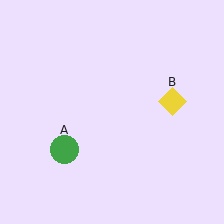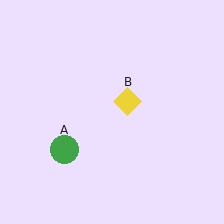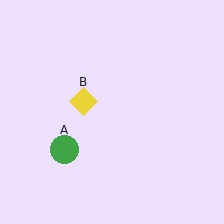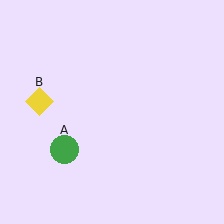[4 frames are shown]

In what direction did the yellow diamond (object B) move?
The yellow diamond (object B) moved left.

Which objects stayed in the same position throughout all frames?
Green circle (object A) remained stationary.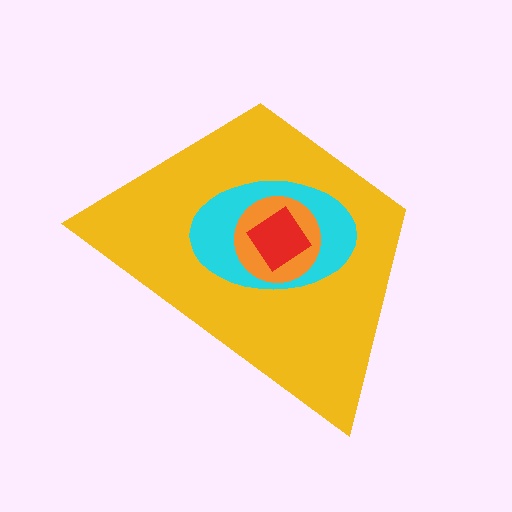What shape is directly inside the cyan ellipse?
The orange circle.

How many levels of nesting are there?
4.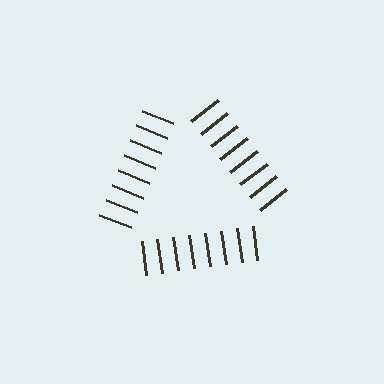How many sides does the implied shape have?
3 sides — the line-ends trace a triangle.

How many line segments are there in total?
24 — 8 along each of the 3 edges.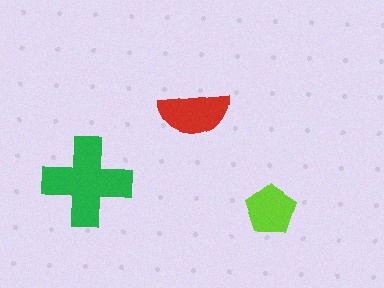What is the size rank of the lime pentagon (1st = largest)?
3rd.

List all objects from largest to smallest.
The green cross, the red semicircle, the lime pentagon.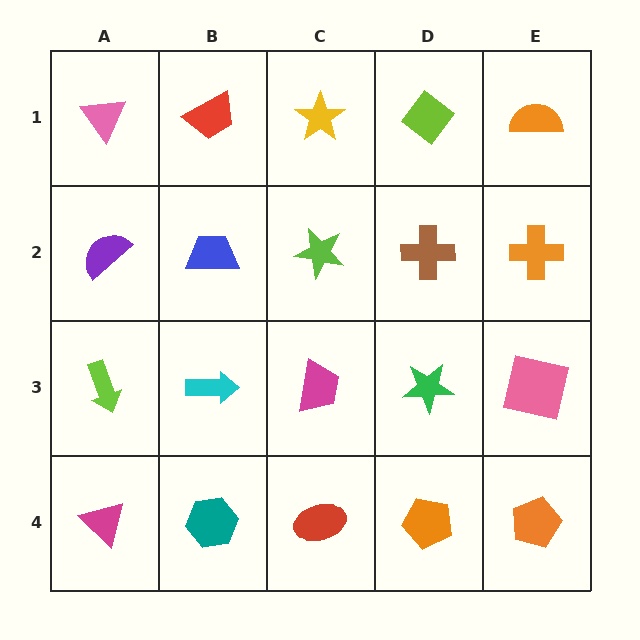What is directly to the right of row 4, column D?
An orange pentagon.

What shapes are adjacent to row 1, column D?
A brown cross (row 2, column D), a yellow star (row 1, column C), an orange semicircle (row 1, column E).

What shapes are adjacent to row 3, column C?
A lime star (row 2, column C), a red ellipse (row 4, column C), a cyan arrow (row 3, column B), a green star (row 3, column D).